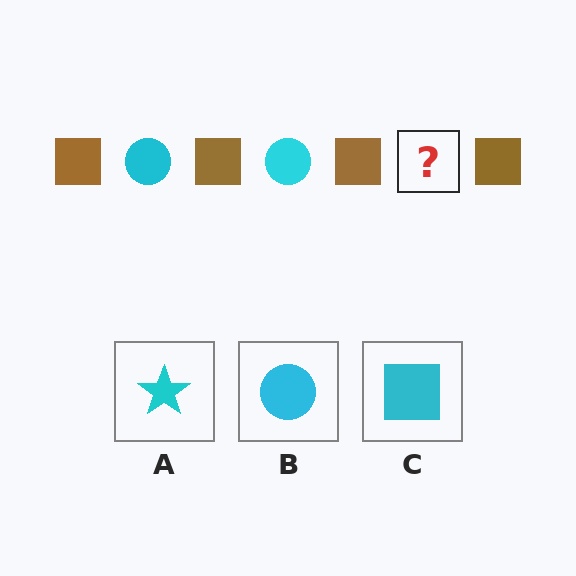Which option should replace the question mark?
Option B.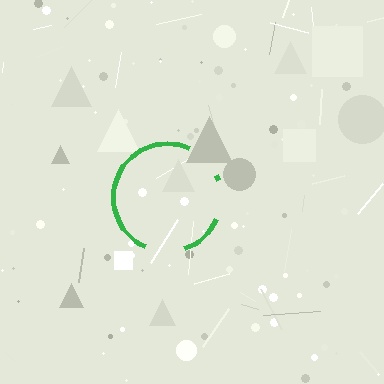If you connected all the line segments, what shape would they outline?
They would outline a circle.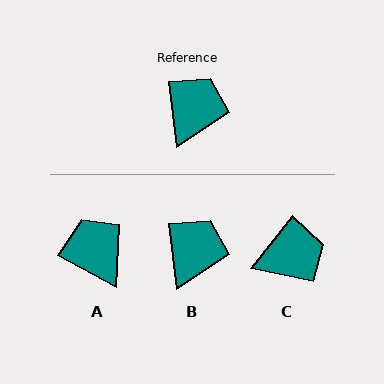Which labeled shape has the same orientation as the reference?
B.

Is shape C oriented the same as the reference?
No, it is off by about 46 degrees.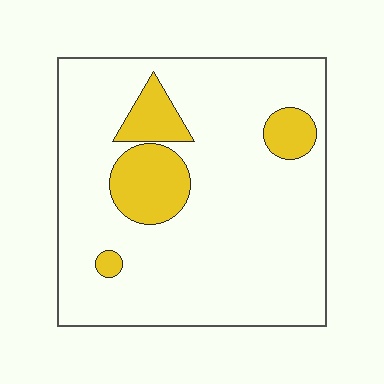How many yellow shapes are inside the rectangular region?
4.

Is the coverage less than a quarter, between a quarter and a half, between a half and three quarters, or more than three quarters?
Less than a quarter.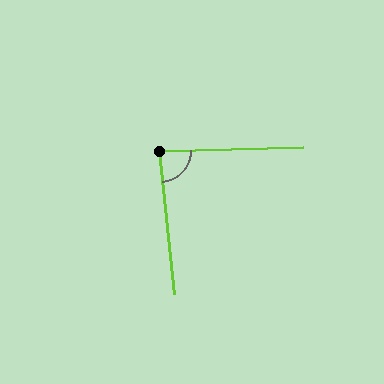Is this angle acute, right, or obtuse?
It is approximately a right angle.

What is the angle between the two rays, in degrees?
Approximately 86 degrees.